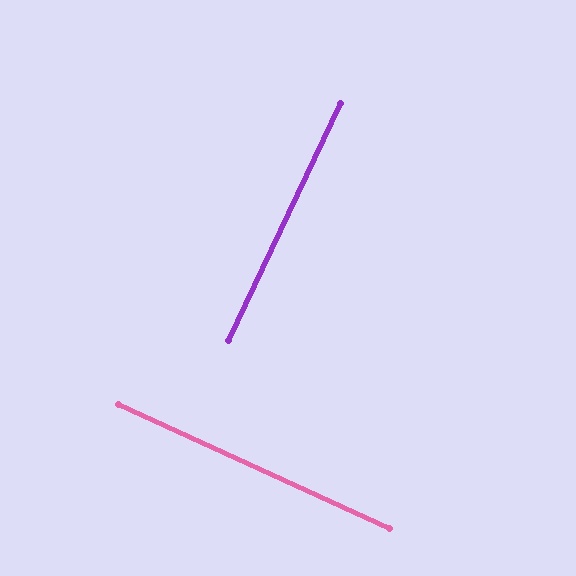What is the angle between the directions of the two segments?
Approximately 89 degrees.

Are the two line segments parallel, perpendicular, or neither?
Perpendicular — they meet at approximately 89°.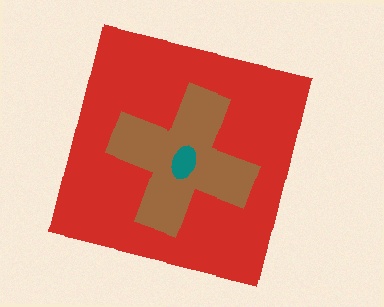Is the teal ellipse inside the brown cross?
Yes.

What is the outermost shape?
The red square.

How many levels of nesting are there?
3.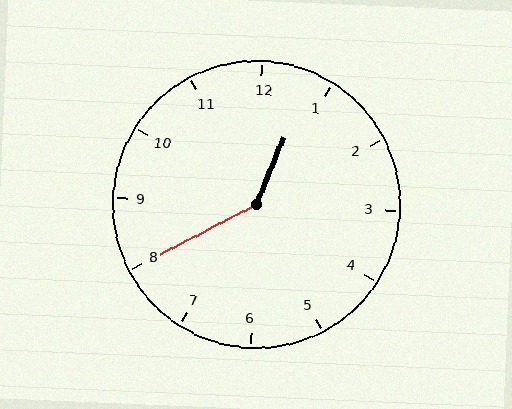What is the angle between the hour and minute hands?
Approximately 140 degrees.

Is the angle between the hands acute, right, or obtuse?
It is obtuse.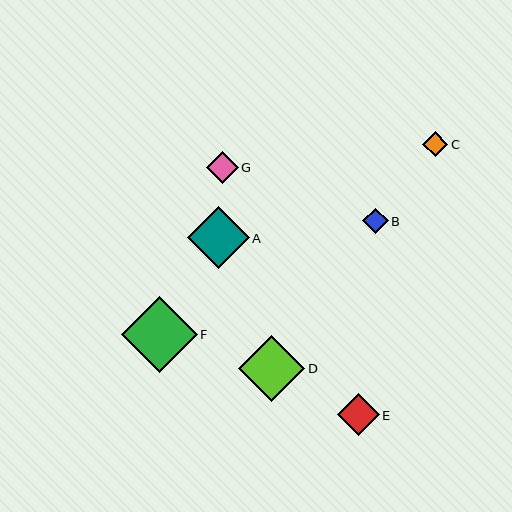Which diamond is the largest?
Diamond F is the largest with a size of approximately 76 pixels.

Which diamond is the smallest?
Diamond C is the smallest with a size of approximately 25 pixels.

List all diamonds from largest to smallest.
From largest to smallest: F, D, A, E, G, B, C.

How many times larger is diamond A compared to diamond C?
Diamond A is approximately 2.4 times the size of diamond C.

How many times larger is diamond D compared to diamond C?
Diamond D is approximately 2.6 times the size of diamond C.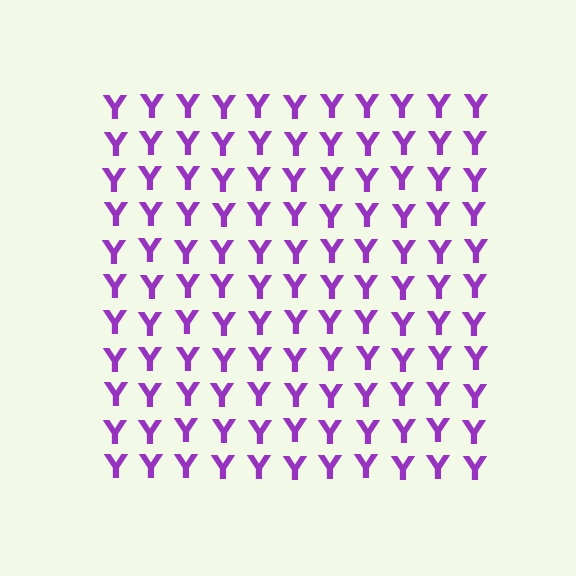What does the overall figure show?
The overall figure shows a square.